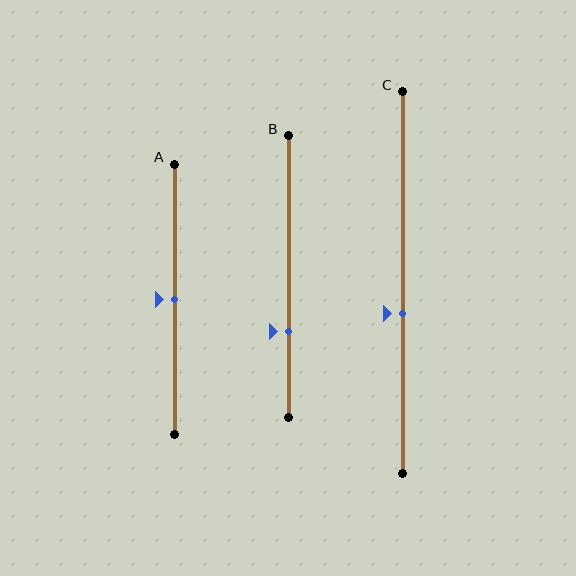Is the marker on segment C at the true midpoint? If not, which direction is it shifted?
No, the marker on segment C is shifted downward by about 8% of the segment length.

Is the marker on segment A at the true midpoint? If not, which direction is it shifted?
Yes, the marker on segment A is at the true midpoint.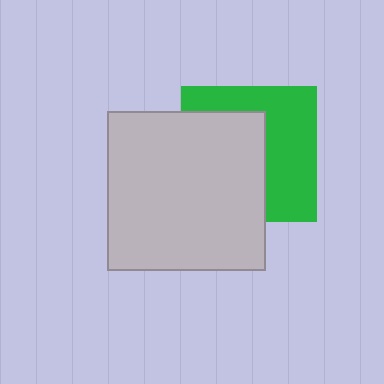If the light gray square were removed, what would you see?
You would see the complete green square.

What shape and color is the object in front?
The object in front is a light gray square.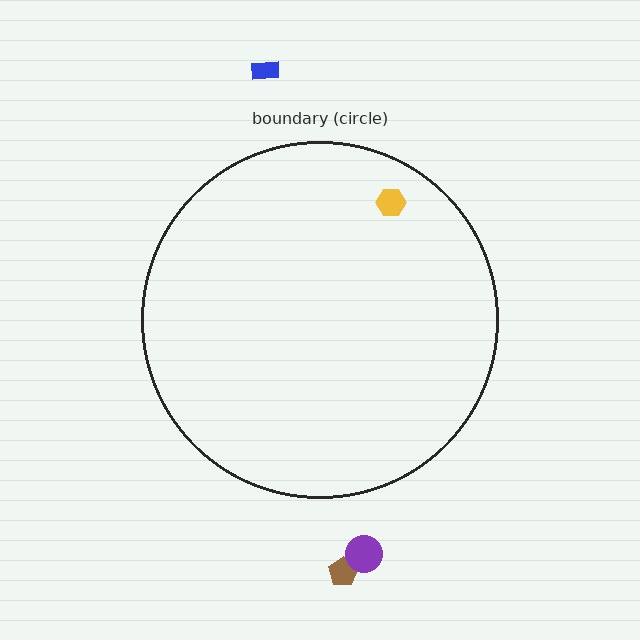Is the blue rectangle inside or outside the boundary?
Outside.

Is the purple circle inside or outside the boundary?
Outside.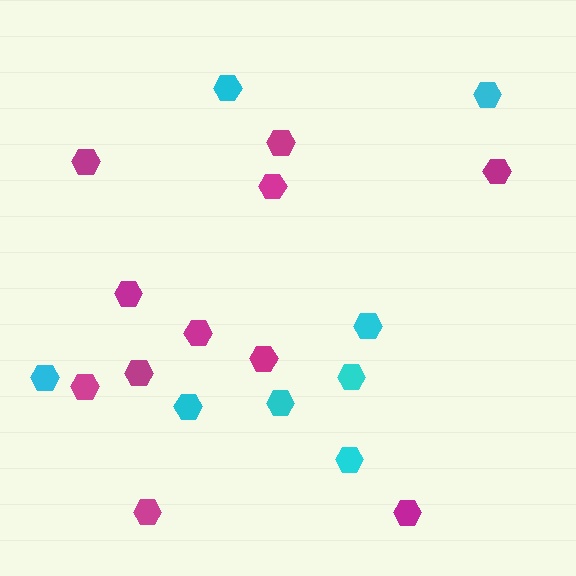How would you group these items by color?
There are 2 groups: one group of magenta hexagons (11) and one group of cyan hexagons (8).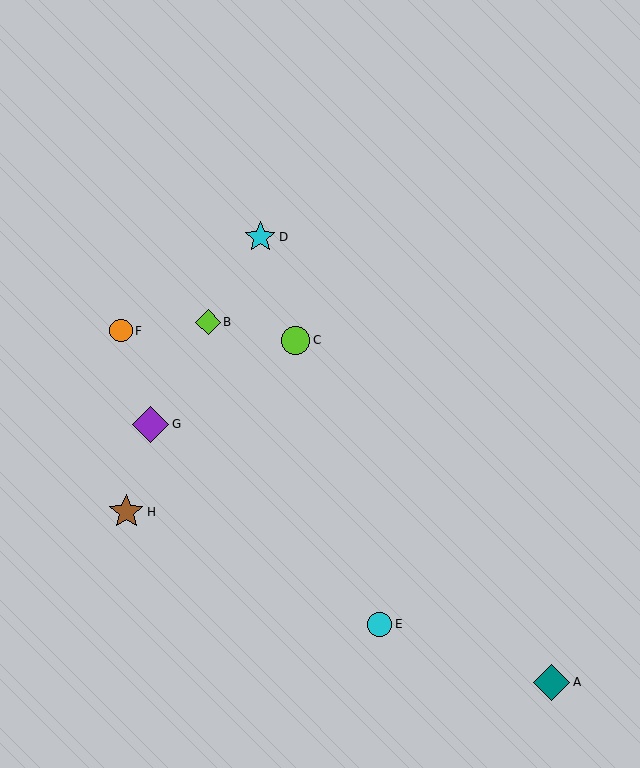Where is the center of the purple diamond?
The center of the purple diamond is at (151, 424).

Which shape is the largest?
The purple diamond (labeled G) is the largest.